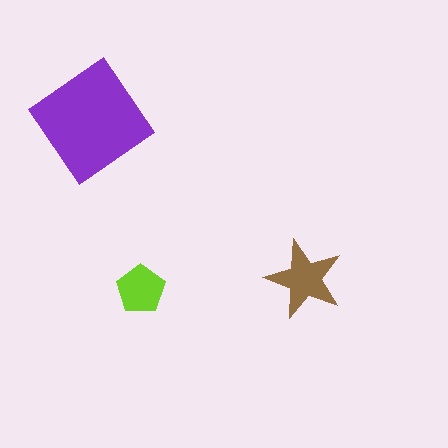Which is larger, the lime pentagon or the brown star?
The brown star.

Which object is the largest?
The purple diamond.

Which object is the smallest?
The lime pentagon.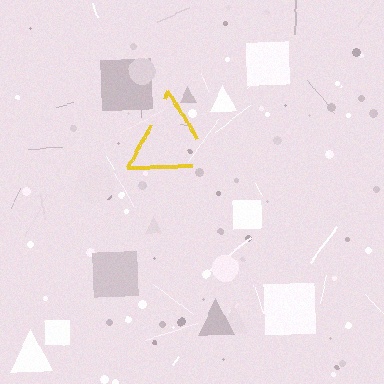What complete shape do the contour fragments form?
The contour fragments form a triangle.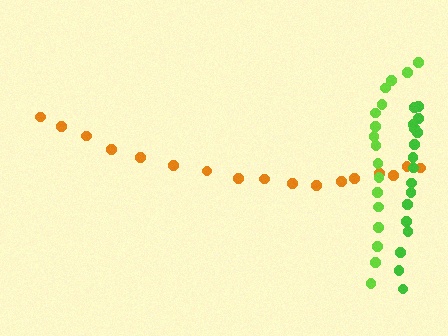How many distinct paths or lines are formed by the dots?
There are 3 distinct paths.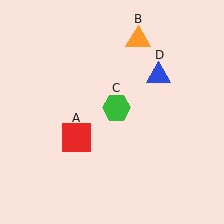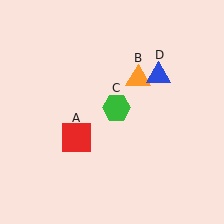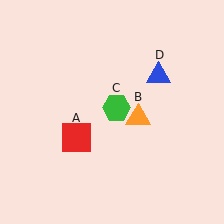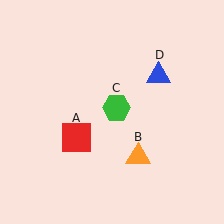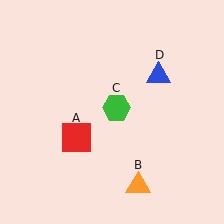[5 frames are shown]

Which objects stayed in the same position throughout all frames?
Red square (object A) and green hexagon (object C) and blue triangle (object D) remained stationary.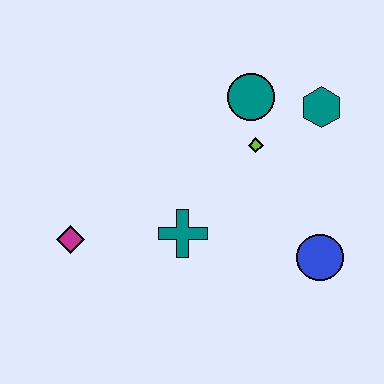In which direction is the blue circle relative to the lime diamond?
The blue circle is below the lime diamond.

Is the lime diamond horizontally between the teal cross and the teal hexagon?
Yes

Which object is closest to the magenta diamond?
The teal cross is closest to the magenta diamond.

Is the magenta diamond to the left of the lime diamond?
Yes